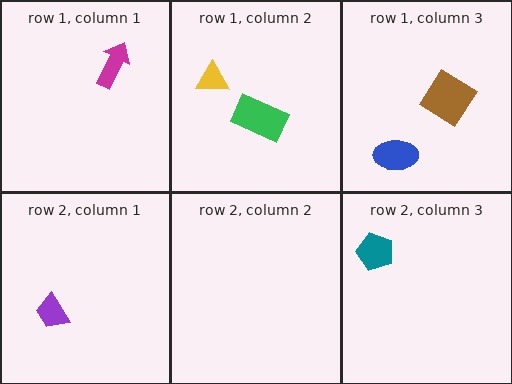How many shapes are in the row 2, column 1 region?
1.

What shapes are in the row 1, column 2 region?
The yellow triangle, the green rectangle.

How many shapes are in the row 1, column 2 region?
2.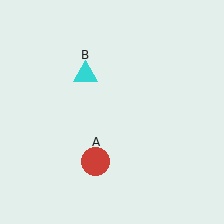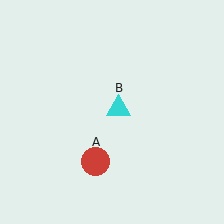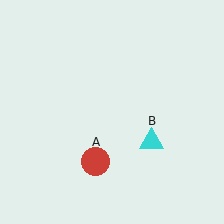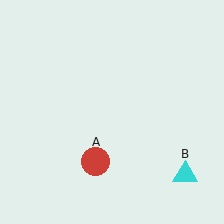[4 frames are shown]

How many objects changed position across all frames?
1 object changed position: cyan triangle (object B).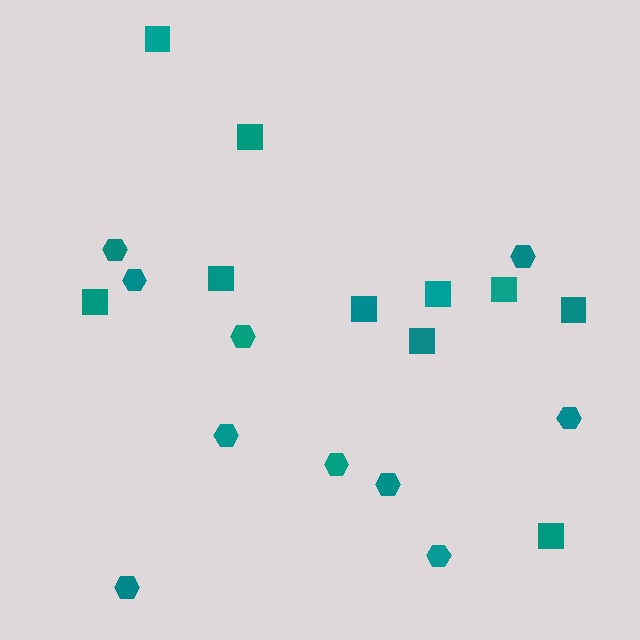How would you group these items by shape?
There are 2 groups: one group of squares (10) and one group of hexagons (10).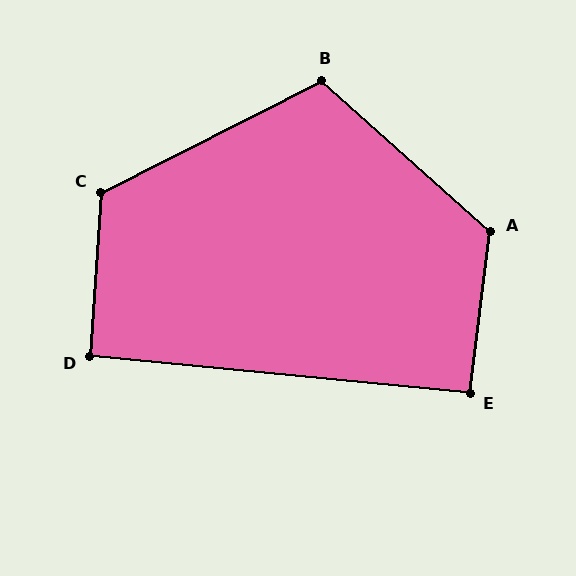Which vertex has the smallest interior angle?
D, at approximately 91 degrees.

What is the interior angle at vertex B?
Approximately 111 degrees (obtuse).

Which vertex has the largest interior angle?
A, at approximately 125 degrees.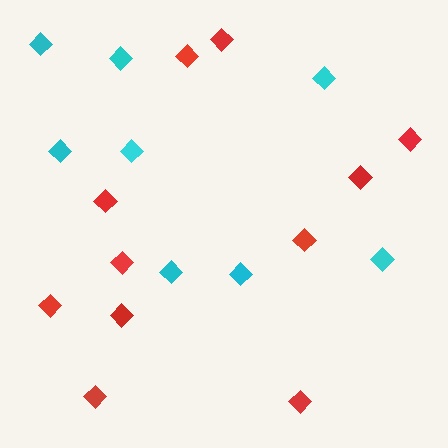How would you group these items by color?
There are 2 groups: one group of red diamonds (11) and one group of cyan diamonds (8).